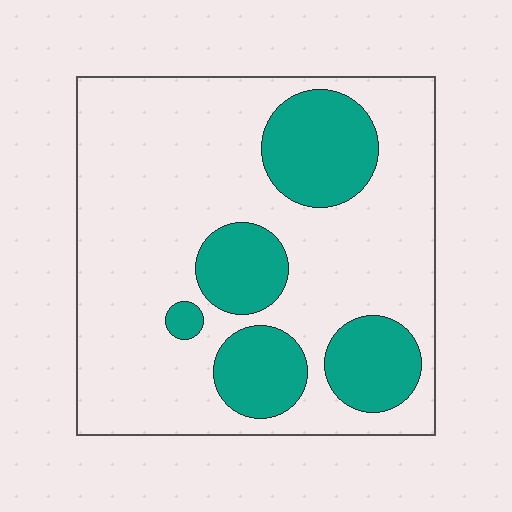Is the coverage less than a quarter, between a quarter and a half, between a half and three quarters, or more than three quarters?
Between a quarter and a half.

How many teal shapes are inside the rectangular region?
5.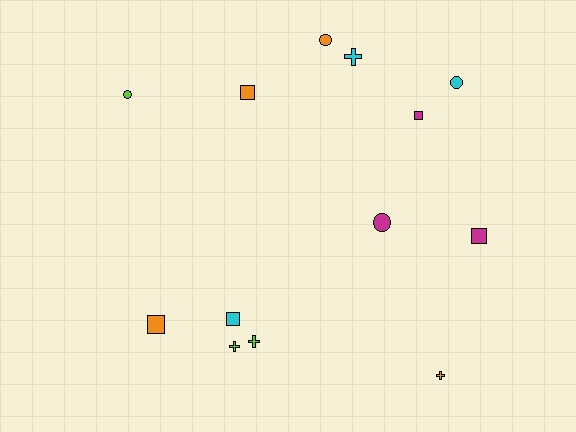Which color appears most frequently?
Orange, with 4 objects.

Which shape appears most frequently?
Square, with 5 objects.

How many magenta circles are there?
There is 1 magenta circle.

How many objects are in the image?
There are 13 objects.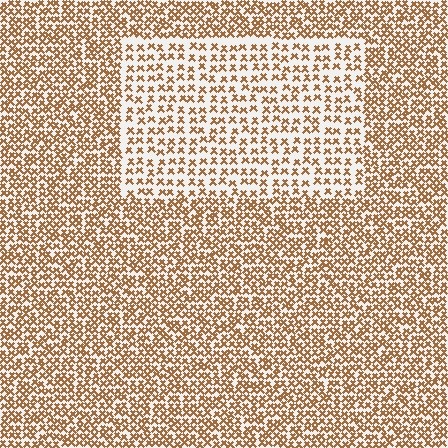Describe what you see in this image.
The image contains small brown elements arranged at two different densities. A rectangle-shaped region is visible where the elements are less densely packed than the surrounding area.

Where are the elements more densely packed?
The elements are more densely packed outside the rectangle boundary.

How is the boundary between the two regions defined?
The boundary is defined by a change in element density (approximately 1.9x ratio). All elements are the same color, size, and shape.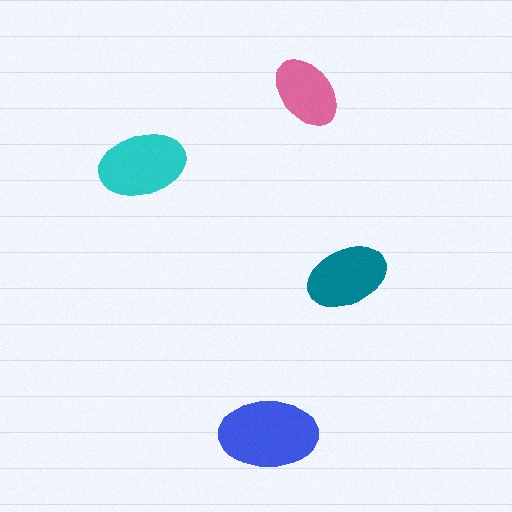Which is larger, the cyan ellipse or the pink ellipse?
The cyan one.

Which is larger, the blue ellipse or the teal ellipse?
The blue one.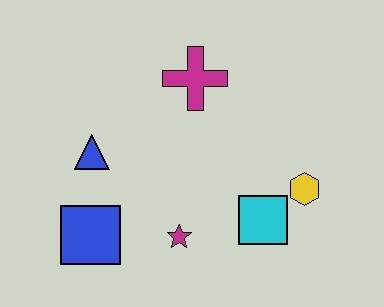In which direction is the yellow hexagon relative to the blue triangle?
The yellow hexagon is to the right of the blue triangle.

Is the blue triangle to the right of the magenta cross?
No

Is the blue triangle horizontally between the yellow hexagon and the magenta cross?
No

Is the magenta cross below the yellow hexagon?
No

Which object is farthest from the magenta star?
The magenta cross is farthest from the magenta star.